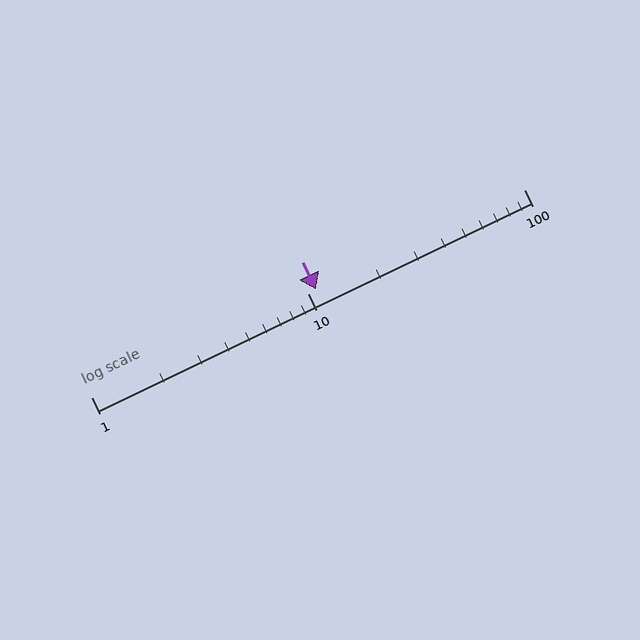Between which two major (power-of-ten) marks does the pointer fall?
The pointer is between 10 and 100.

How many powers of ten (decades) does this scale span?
The scale spans 2 decades, from 1 to 100.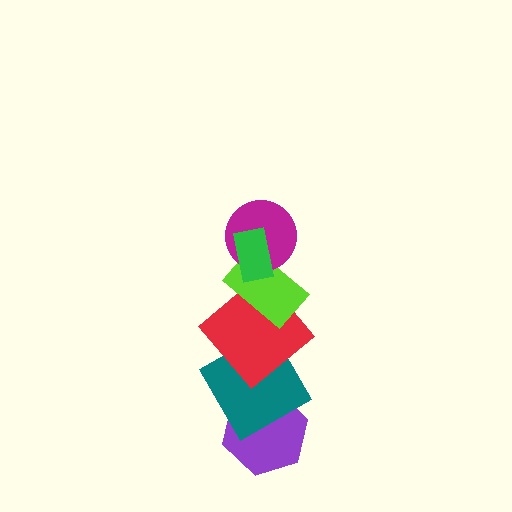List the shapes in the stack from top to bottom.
From top to bottom: the green rectangle, the magenta circle, the lime rectangle, the red diamond, the teal diamond, the purple hexagon.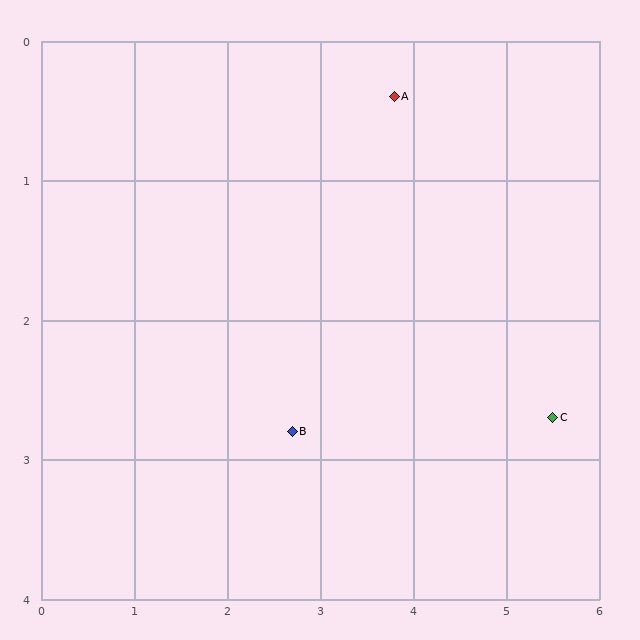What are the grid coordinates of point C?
Point C is at approximately (5.5, 2.7).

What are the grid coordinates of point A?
Point A is at approximately (3.8, 0.4).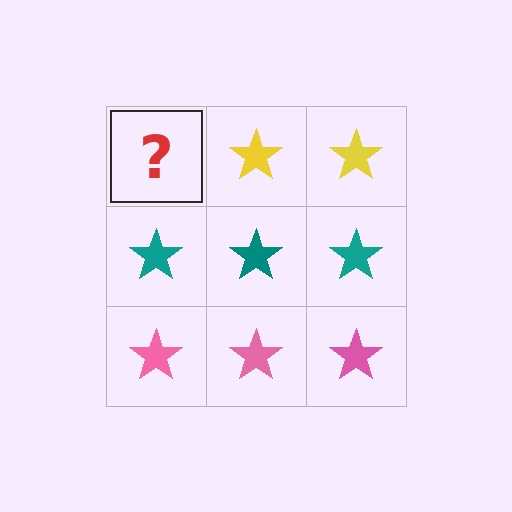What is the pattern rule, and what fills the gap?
The rule is that each row has a consistent color. The gap should be filled with a yellow star.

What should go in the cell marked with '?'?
The missing cell should contain a yellow star.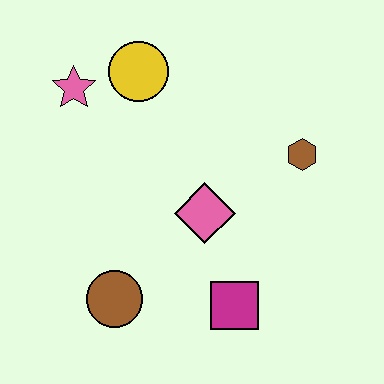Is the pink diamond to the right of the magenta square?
No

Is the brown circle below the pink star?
Yes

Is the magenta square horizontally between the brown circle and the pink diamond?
No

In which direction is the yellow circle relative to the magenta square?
The yellow circle is above the magenta square.